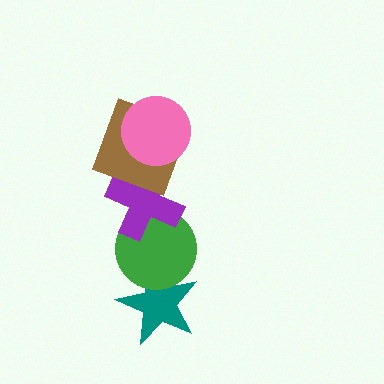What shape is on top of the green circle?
The purple cross is on top of the green circle.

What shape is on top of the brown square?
The pink circle is on top of the brown square.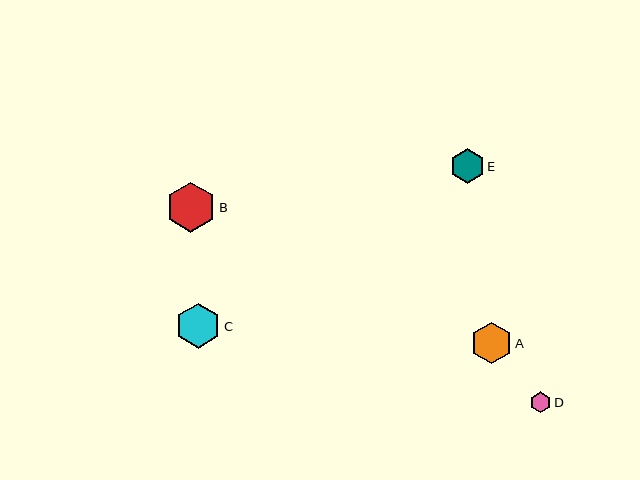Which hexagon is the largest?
Hexagon B is the largest with a size of approximately 50 pixels.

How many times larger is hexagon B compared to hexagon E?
Hexagon B is approximately 1.5 times the size of hexagon E.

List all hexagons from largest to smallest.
From largest to smallest: B, C, A, E, D.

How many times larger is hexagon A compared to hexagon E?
Hexagon A is approximately 1.2 times the size of hexagon E.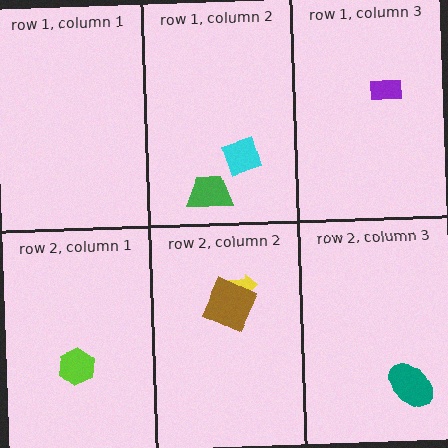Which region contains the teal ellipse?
The row 2, column 3 region.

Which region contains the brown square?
The row 2, column 2 region.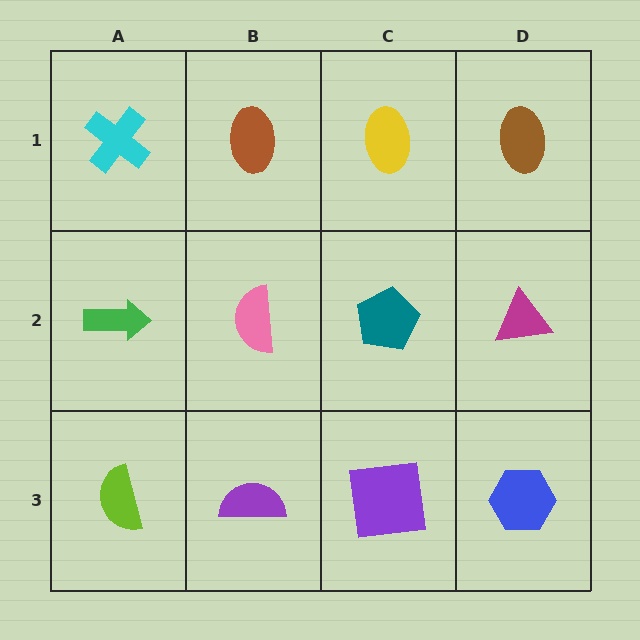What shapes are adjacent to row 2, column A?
A cyan cross (row 1, column A), a lime semicircle (row 3, column A), a pink semicircle (row 2, column B).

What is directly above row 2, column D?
A brown ellipse.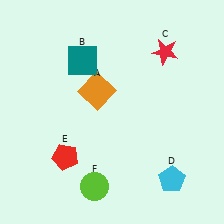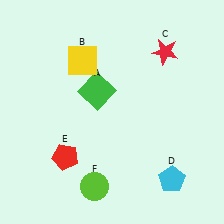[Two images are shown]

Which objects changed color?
A changed from orange to green. B changed from teal to yellow.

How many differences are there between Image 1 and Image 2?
There are 2 differences between the two images.